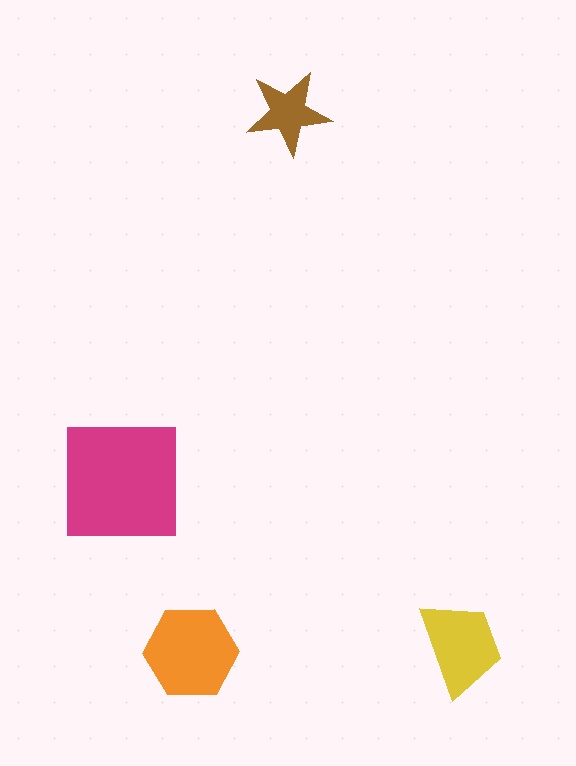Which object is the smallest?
The brown star.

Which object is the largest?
The magenta square.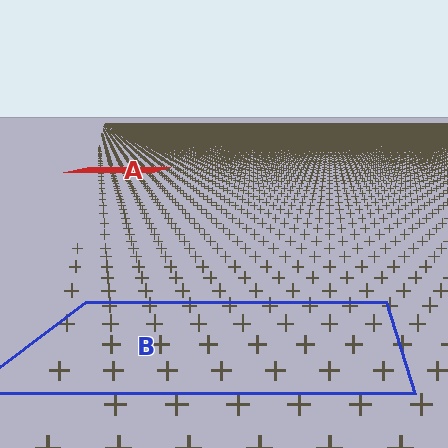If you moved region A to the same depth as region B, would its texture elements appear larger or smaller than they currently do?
They would appear larger. At a closer depth, the same texture elements are projected at a bigger on-screen size.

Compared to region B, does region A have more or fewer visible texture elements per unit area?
Region A has more texture elements per unit area — they are packed more densely because it is farther away.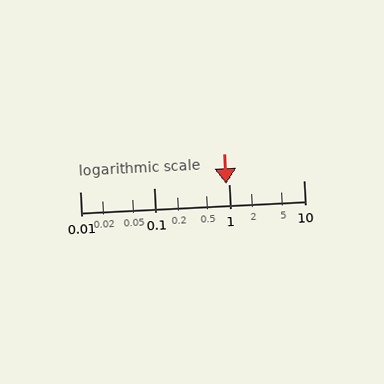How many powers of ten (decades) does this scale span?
The scale spans 3 decades, from 0.01 to 10.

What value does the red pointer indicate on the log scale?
The pointer indicates approximately 0.92.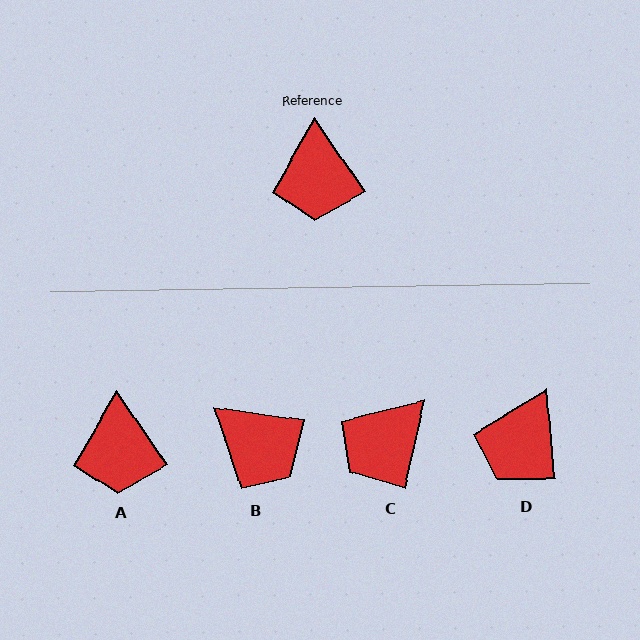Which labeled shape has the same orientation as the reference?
A.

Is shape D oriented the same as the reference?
No, it is off by about 29 degrees.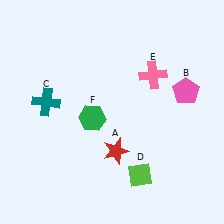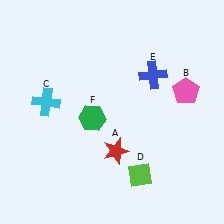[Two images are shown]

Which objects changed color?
C changed from teal to cyan. E changed from pink to blue.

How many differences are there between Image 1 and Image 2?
There are 2 differences between the two images.